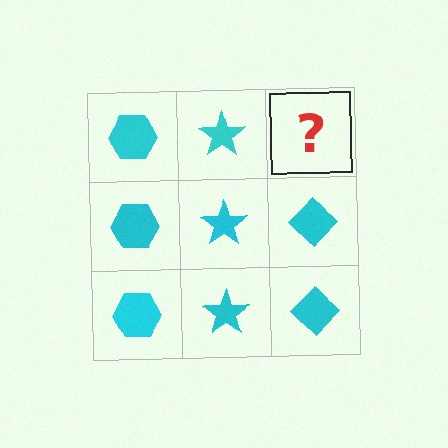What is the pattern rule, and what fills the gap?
The rule is that each column has a consistent shape. The gap should be filled with a cyan diamond.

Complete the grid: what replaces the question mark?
The question mark should be replaced with a cyan diamond.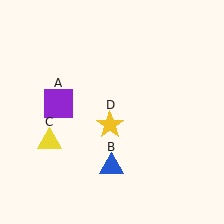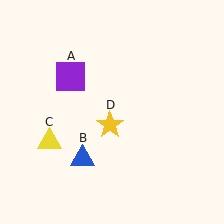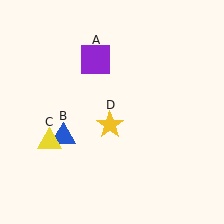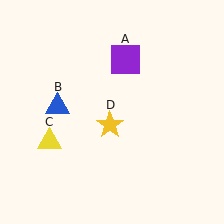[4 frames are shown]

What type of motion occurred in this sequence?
The purple square (object A), blue triangle (object B) rotated clockwise around the center of the scene.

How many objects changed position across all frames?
2 objects changed position: purple square (object A), blue triangle (object B).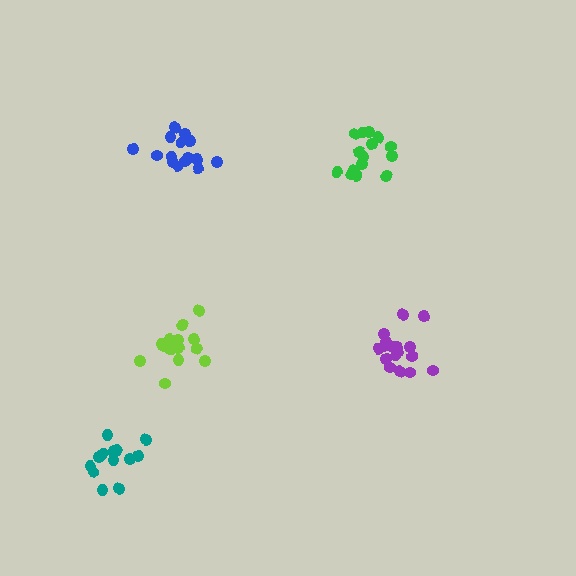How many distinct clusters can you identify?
There are 5 distinct clusters.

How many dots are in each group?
Group 1: 17 dots, Group 2: 15 dots, Group 3: 14 dots, Group 4: 15 dots, Group 5: 13 dots (74 total).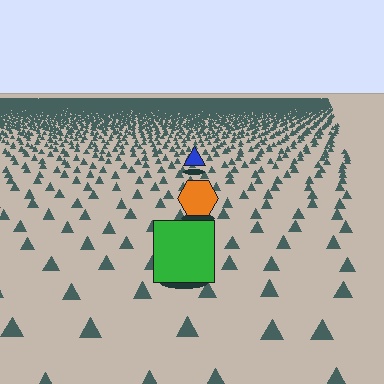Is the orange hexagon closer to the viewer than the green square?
No. The green square is closer — you can tell from the texture gradient: the ground texture is coarser near it.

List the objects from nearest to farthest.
From nearest to farthest: the green square, the orange hexagon, the blue triangle.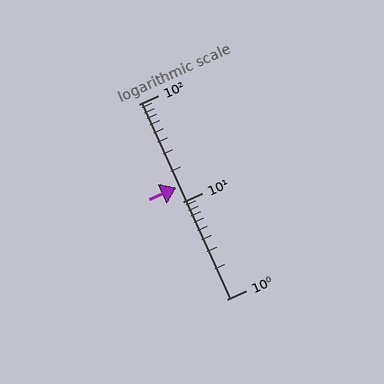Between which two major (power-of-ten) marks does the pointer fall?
The pointer is between 10 and 100.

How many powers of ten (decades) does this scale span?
The scale spans 2 decades, from 1 to 100.